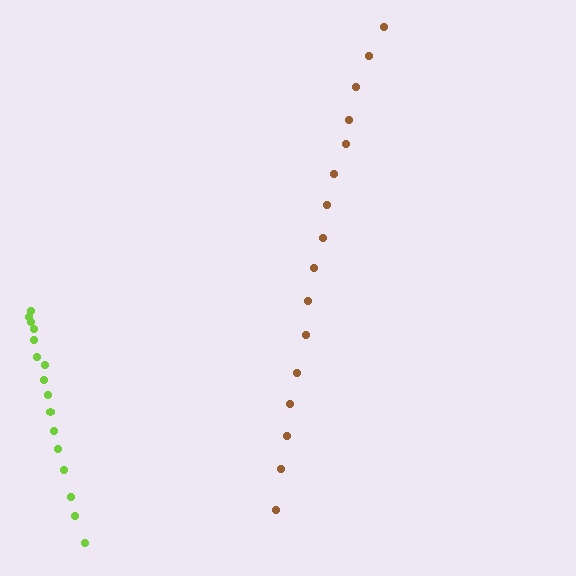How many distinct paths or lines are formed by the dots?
There are 2 distinct paths.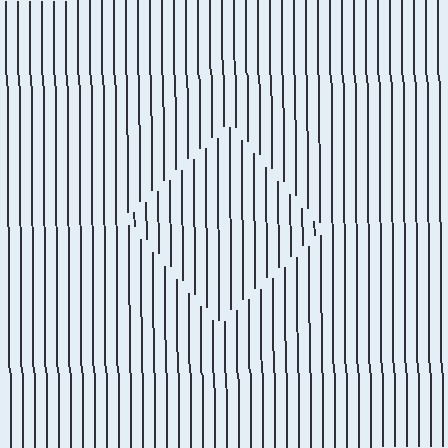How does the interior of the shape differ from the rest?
The interior of the shape contains the same grating, shifted by half a period — the contour is defined by the phase discontinuity where line-ends from the inner and outer gratings abut.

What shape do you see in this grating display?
An illusory square. The interior of the shape contains the same grating, shifted by half a period — the contour is defined by the phase discontinuity where line-ends from the inner and outer gratings abut.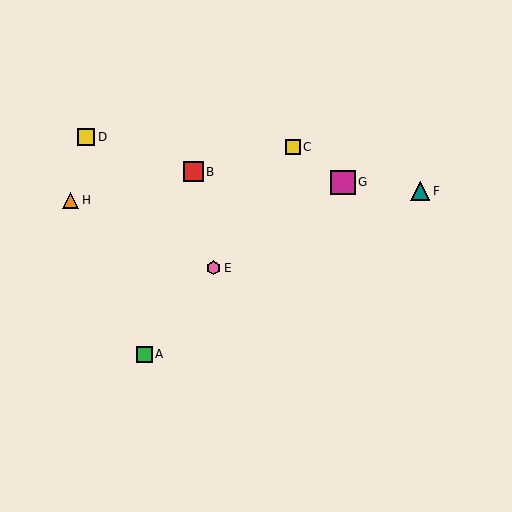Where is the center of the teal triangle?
The center of the teal triangle is at (420, 191).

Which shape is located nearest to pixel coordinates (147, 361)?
The green square (labeled A) at (144, 354) is nearest to that location.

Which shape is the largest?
The magenta square (labeled G) is the largest.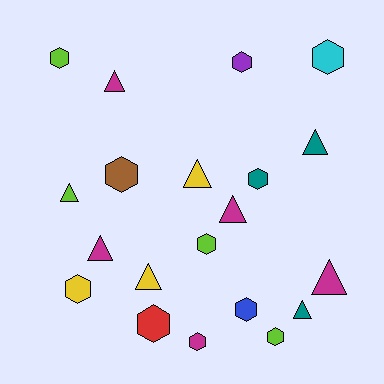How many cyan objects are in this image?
There is 1 cyan object.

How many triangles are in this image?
There are 9 triangles.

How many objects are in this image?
There are 20 objects.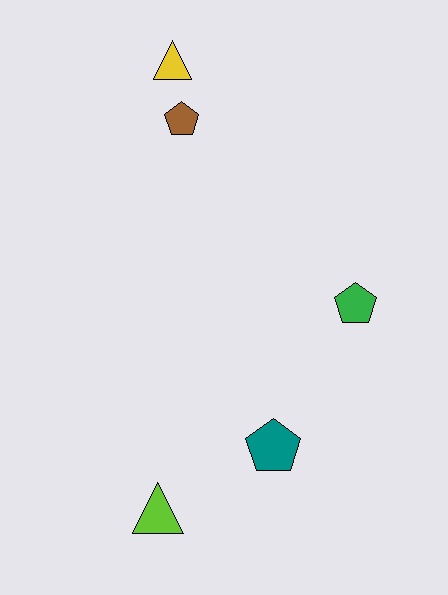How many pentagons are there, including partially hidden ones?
There are 3 pentagons.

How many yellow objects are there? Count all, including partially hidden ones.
There is 1 yellow object.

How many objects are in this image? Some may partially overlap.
There are 5 objects.